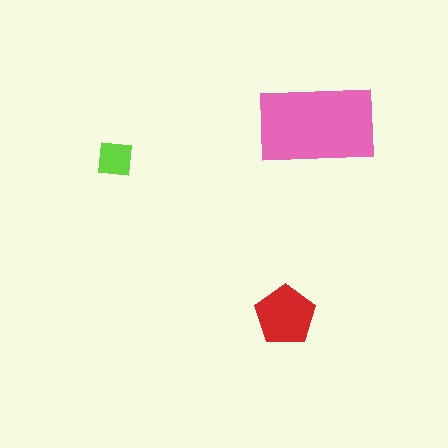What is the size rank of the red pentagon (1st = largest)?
2nd.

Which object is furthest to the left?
The lime square is leftmost.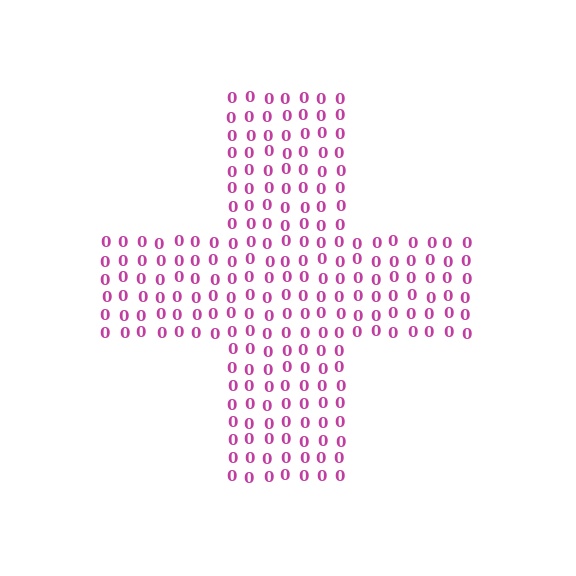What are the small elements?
The small elements are digit 0's.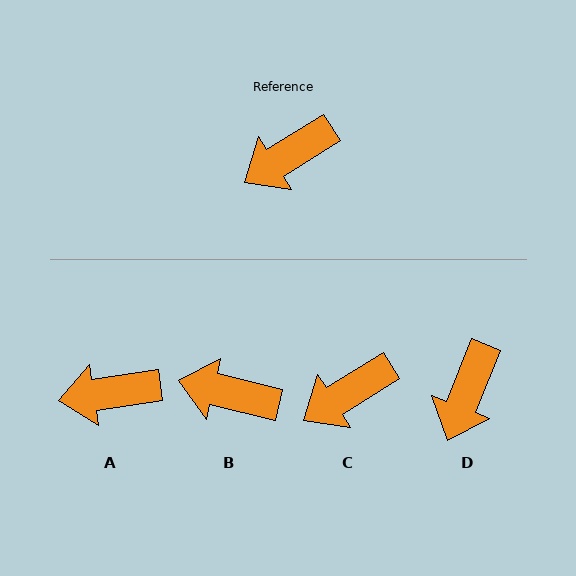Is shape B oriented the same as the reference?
No, it is off by about 46 degrees.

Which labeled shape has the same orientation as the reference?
C.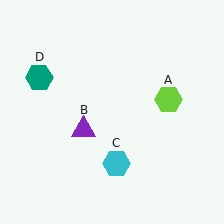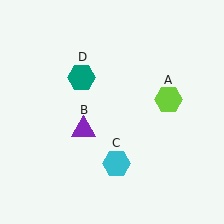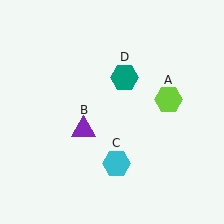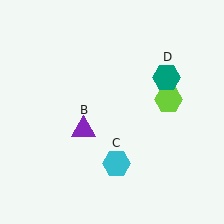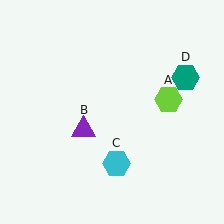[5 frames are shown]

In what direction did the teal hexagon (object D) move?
The teal hexagon (object D) moved right.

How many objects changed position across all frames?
1 object changed position: teal hexagon (object D).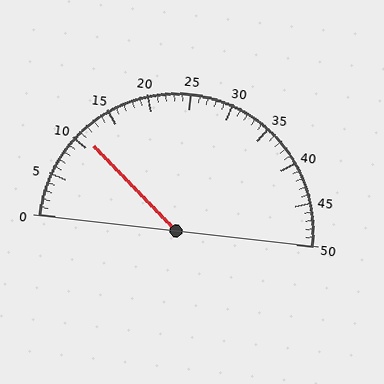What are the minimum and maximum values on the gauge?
The gauge ranges from 0 to 50.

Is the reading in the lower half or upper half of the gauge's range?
The reading is in the lower half of the range (0 to 50).